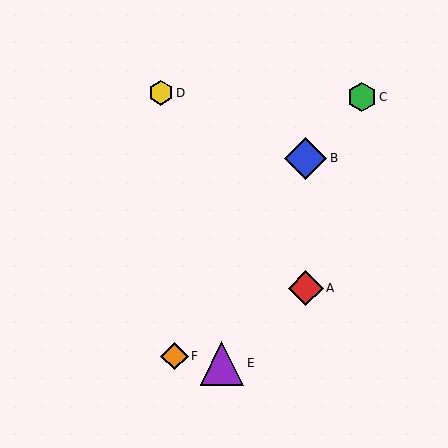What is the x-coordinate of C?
Object C is at x≈362.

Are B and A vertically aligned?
Yes, both are at x≈306.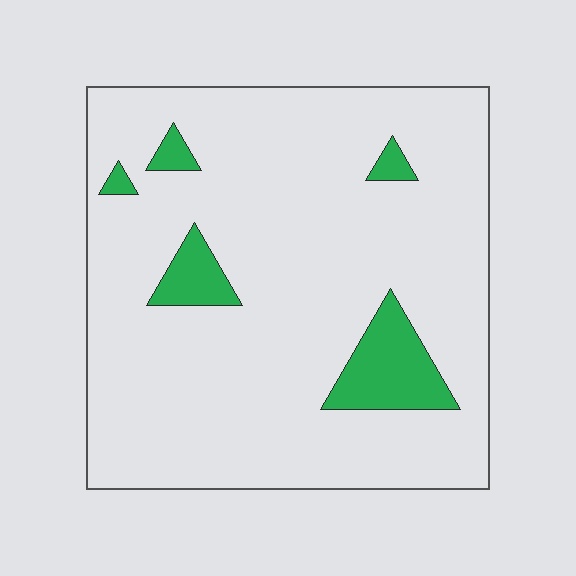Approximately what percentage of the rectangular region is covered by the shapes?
Approximately 10%.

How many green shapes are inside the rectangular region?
5.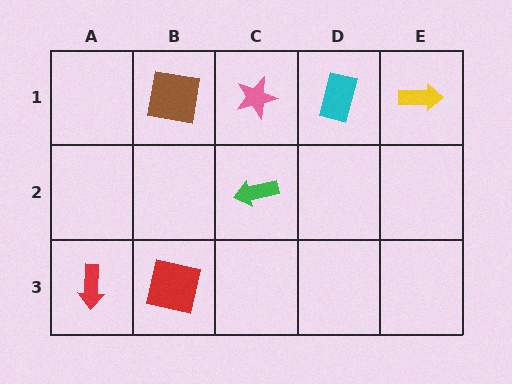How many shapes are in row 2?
1 shape.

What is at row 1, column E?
A yellow arrow.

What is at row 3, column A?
A red arrow.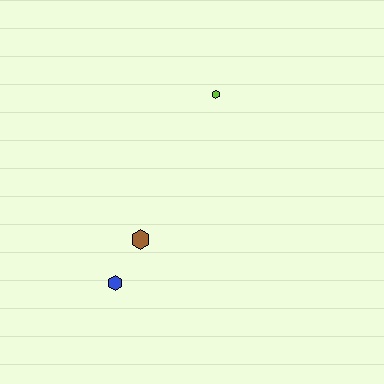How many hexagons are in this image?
There are 3 hexagons.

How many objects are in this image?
There are 3 objects.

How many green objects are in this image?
There are no green objects.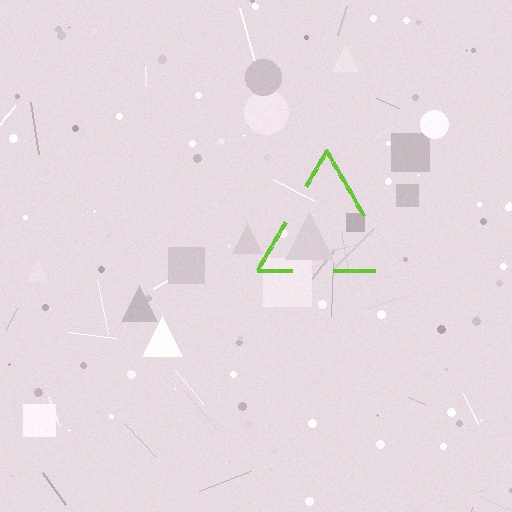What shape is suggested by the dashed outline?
The dashed outline suggests a triangle.